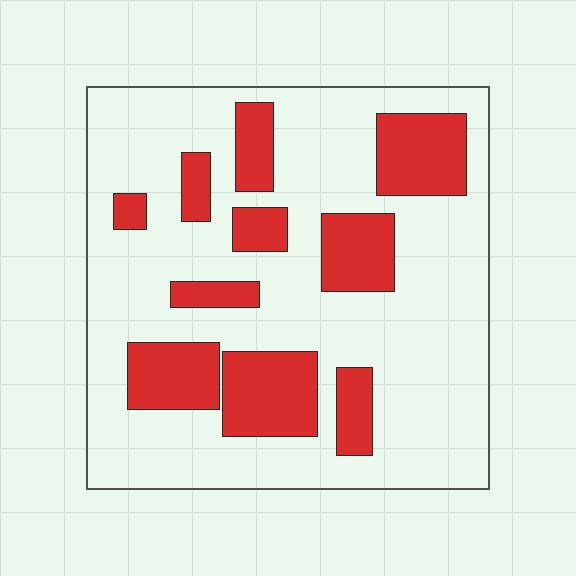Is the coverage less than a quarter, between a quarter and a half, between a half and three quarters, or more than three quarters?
Between a quarter and a half.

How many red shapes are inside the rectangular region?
10.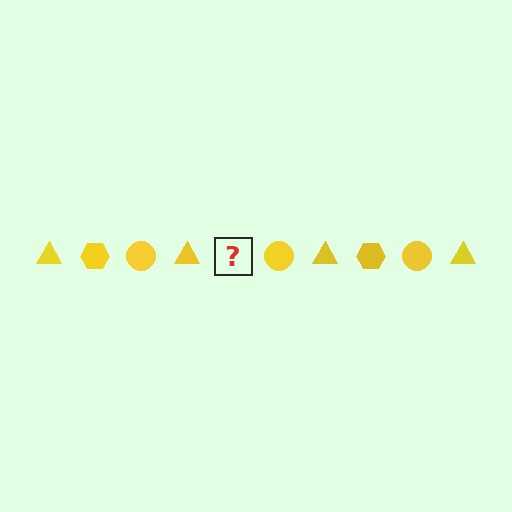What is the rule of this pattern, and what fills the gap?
The rule is that the pattern cycles through triangle, hexagon, circle shapes in yellow. The gap should be filled with a yellow hexagon.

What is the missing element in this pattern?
The missing element is a yellow hexagon.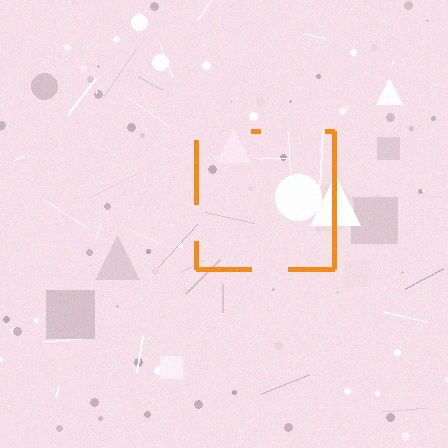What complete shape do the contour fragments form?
The contour fragments form a square.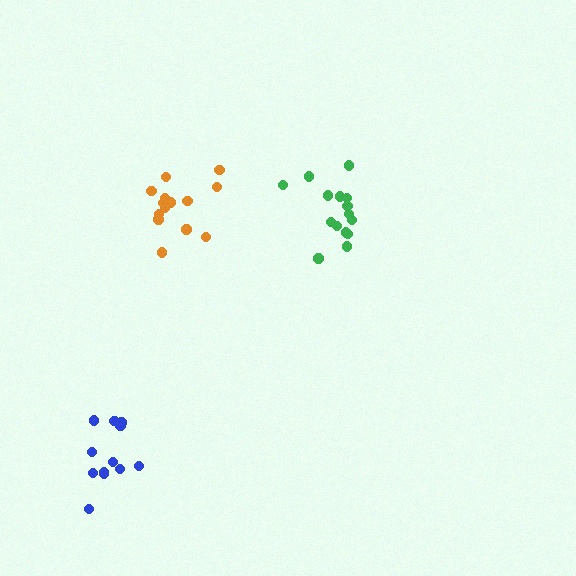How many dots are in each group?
Group 1: 12 dots, Group 2: 15 dots, Group 3: 14 dots (41 total).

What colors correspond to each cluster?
The clusters are colored: blue, green, orange.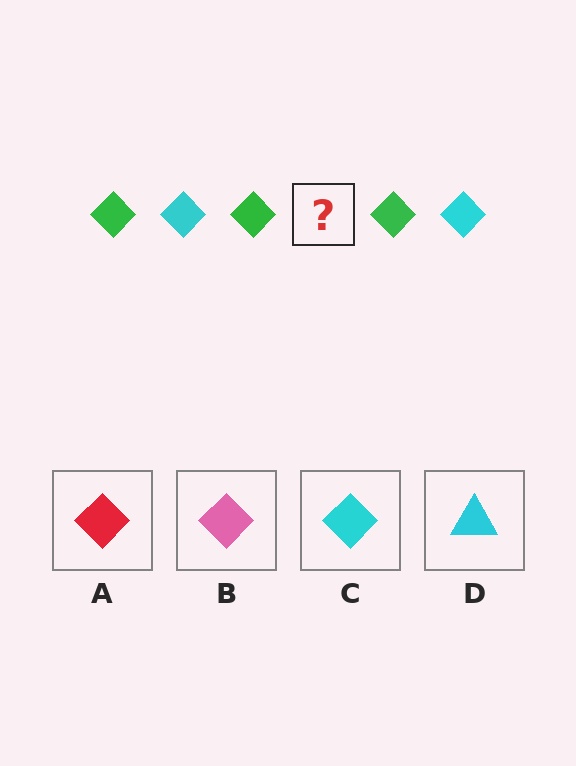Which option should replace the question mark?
Option C.